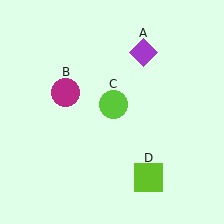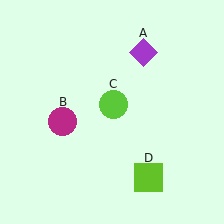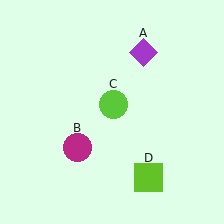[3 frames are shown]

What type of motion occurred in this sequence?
The magenta circle (object B) rotated counterclockwise around the center of the scene.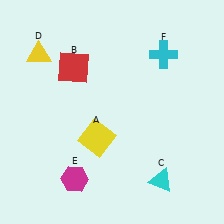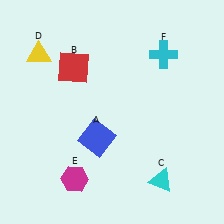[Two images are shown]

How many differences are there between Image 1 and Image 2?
There is 1 difference between the two images.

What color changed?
The square (A) changed from yellow in Image 1 to blue in Image 2.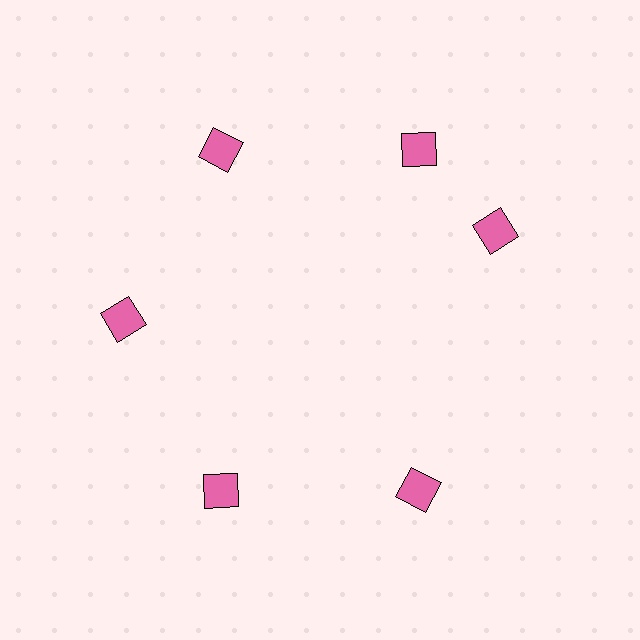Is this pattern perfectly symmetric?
No. The 6 pink diamonds are arranged in a ring, but one element near the 3 o'clock position is rotated out of alignment along the ring, breaking the 6-fold rotational symmetry.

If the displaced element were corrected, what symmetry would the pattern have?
It would have 6-fold rotational symmetry — the pattern would map onto itself every 60 degrees.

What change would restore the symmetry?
The symmetry would be restored by rotating it back into even spacing with its neighbors so that all 6 diamonds sit at equal angles and equal distance from the center.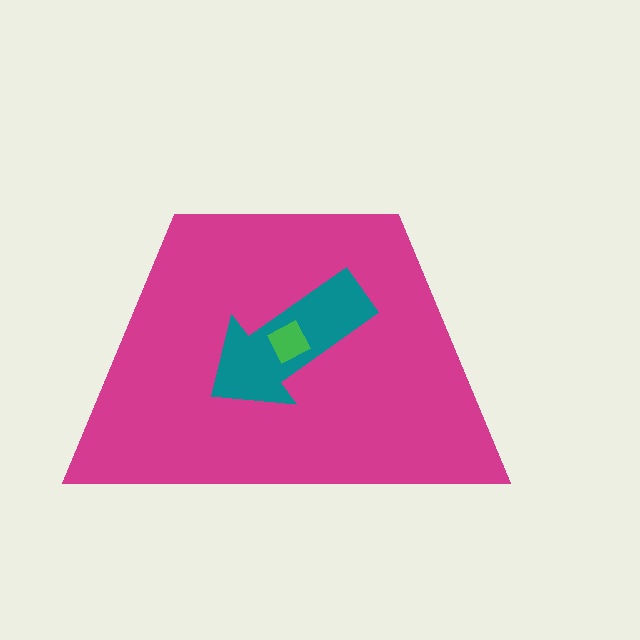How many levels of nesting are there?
3.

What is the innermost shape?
The green diamond.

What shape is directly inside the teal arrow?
The green diamond.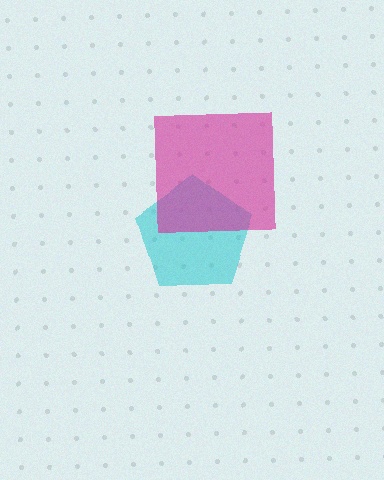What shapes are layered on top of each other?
The layered shapes are: a cyan pentagon, a magenta square.